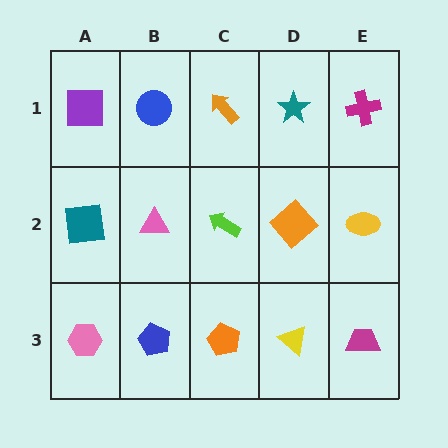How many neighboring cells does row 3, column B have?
3.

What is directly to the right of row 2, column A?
A pink triangle.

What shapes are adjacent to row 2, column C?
An orange arrow (row 1, column C), an orange pentagon (row 3, column C), a pink triangle (row 2, column B), an orange diamond (row 2, column D).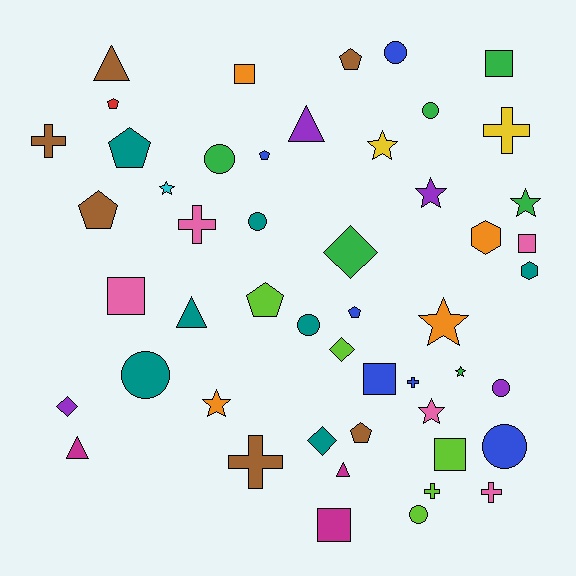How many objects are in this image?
There are 50 objects.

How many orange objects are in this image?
There are 4 orange objects.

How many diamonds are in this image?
There are 4 diamonds.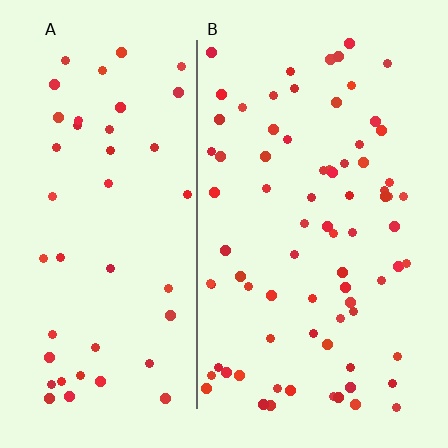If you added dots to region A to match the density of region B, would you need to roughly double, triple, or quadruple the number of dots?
Approximately double.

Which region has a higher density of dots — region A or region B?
B (the right).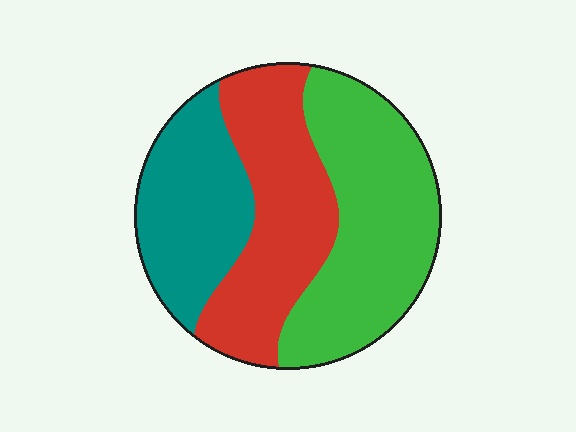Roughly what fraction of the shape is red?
Red takes up about one third (1/3) of the shape.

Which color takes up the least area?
Teal, at roughly 25%.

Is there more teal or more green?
Green.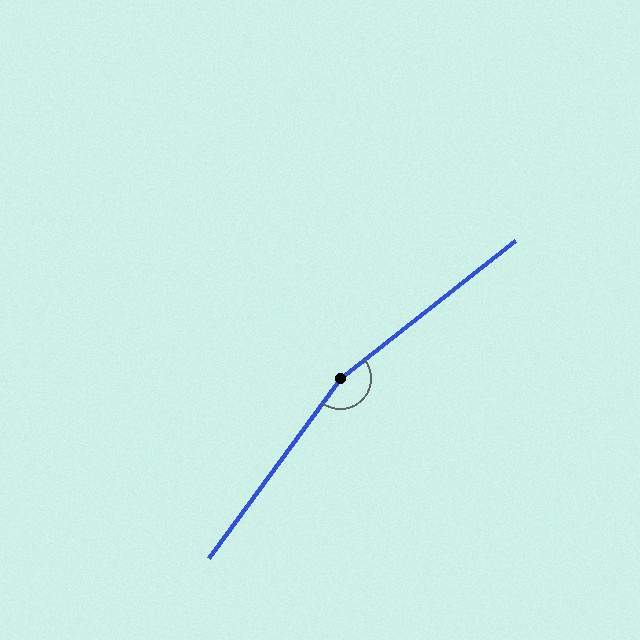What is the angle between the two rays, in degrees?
Approximately 165 degrees.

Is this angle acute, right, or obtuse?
It is obtuse.